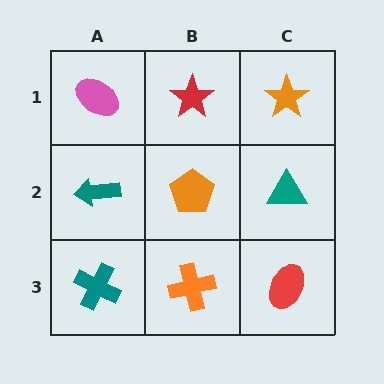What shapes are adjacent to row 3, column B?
An orange pentagon (row 2, column B), a teal cross (row 3, column A), a red ellipse (row 3, column C).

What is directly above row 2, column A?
A pink ellipse.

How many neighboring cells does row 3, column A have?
2.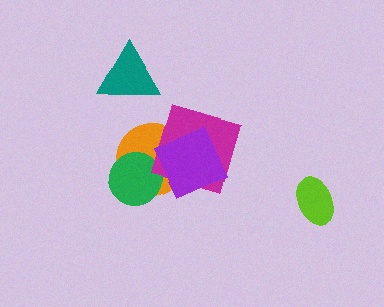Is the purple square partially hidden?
No, no other shape covers it.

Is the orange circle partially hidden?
Yes, it is partially covered by another shape.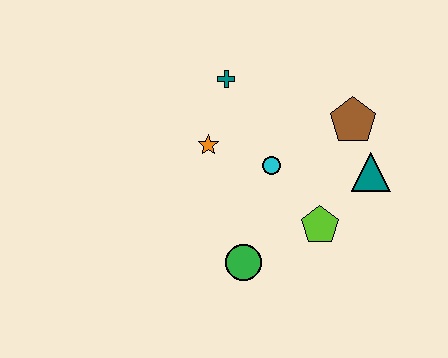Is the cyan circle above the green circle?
Yes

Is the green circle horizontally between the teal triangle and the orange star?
Yes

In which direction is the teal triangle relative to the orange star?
The teal triangle is to the right of the orange star.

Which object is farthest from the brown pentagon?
The green circle is farthest from the brown pentagon.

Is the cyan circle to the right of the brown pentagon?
No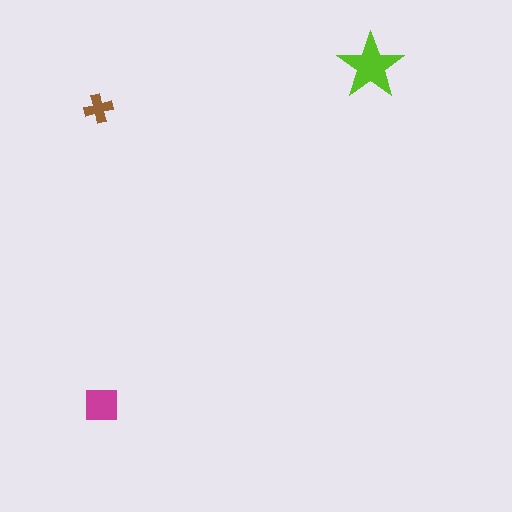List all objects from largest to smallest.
The lime star, the magenta square, the brown cross.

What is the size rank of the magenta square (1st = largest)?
2nd.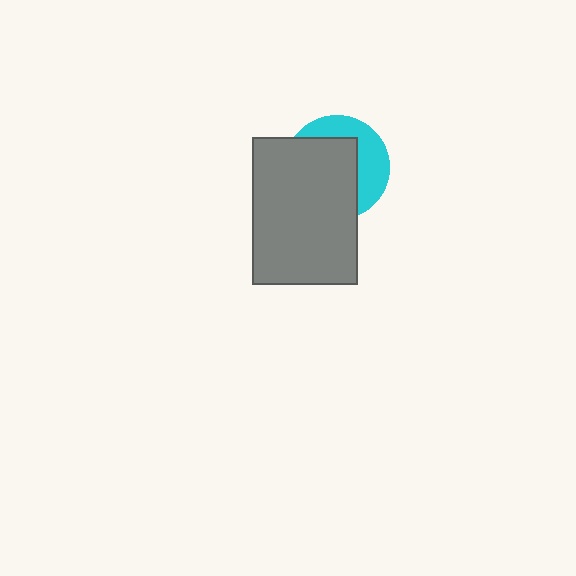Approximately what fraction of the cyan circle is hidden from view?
Roughly 61% of the cyan circle is hidden behind the gray rectangle.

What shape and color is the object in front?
The object in front is a gray rectangle.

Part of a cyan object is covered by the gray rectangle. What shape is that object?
It is a circle.